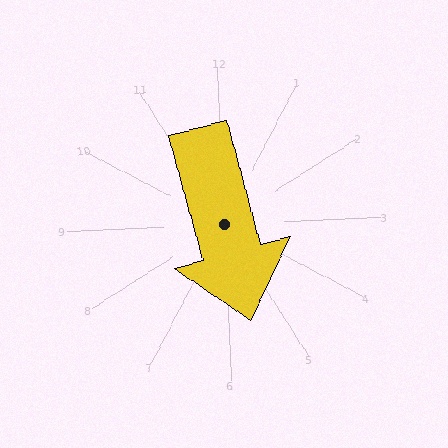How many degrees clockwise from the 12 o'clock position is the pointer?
Approximately 167 degrees.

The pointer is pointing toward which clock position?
Roughly 6 o'clock.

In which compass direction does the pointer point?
South.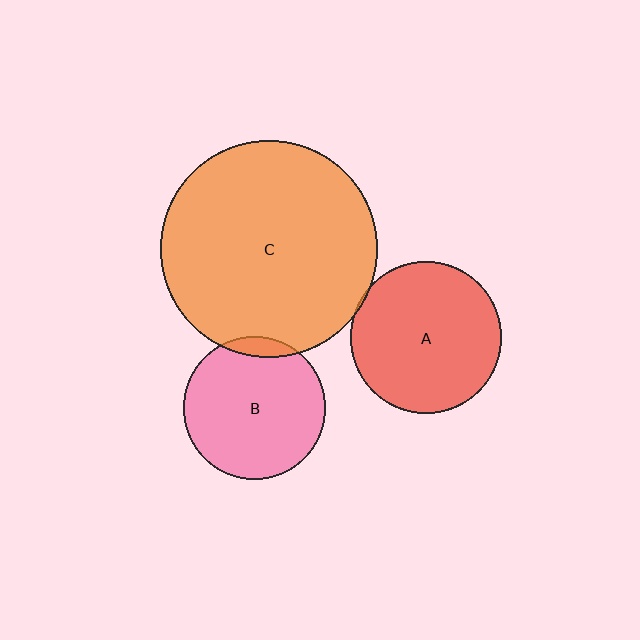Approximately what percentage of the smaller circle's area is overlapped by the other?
Approximately 5%.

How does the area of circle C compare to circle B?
Approximately 2.3 times.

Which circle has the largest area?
Circle C (orange).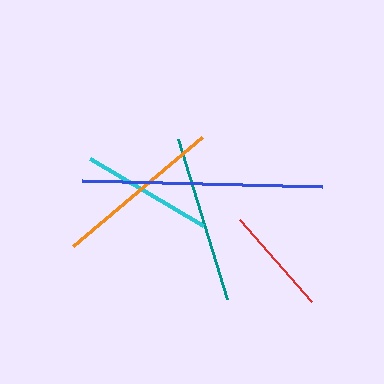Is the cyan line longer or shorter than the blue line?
The blue line is longer than the cyan line.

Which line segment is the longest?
The blue line is the longest at approximately 240 pixels.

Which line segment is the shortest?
The red line is the shortest at approximately 109 pixels.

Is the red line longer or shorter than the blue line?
The blue line is longer than the red line.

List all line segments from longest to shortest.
From longest to shortest: blue, orange, teal, cyan, red.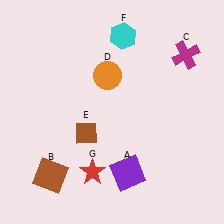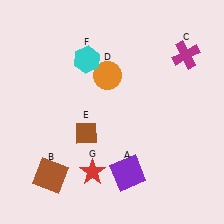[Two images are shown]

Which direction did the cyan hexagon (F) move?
The cyan hexagon (F) moved left.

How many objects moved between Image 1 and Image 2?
1 object moved between the two images.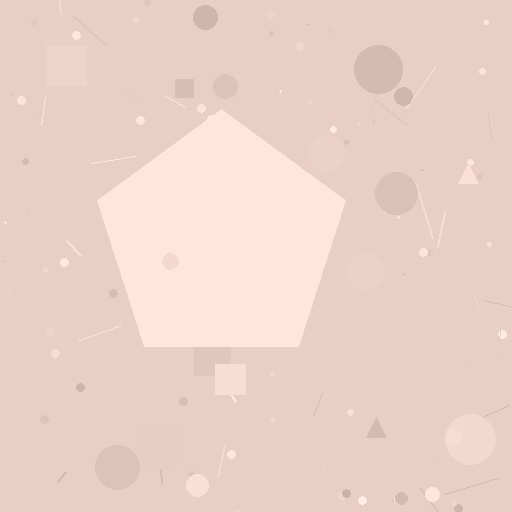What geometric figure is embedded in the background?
A pentagon is embedded in the background.